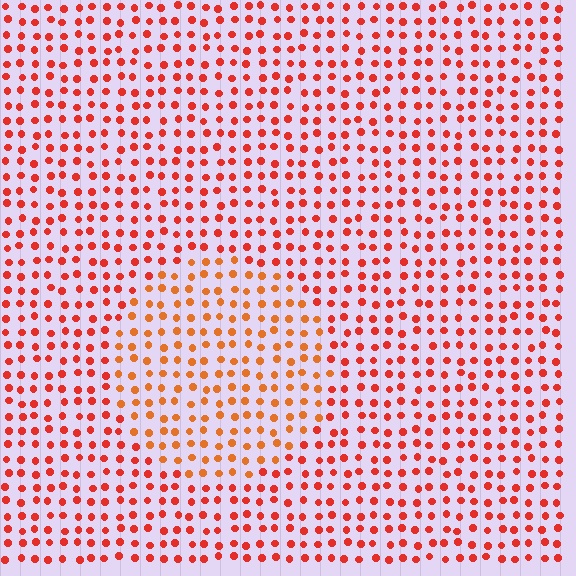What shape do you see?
I see a circle.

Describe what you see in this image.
The image is filled with small red elements in a uniform arrangement. A circle-shaped region is visible where the elements are tinted to a slightly different hue, forming a subtle color boundary.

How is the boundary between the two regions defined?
The boundary is defined purely by a slight shift in hue (about 22 degrees). Spacing, size, and orientation are identical on both sides.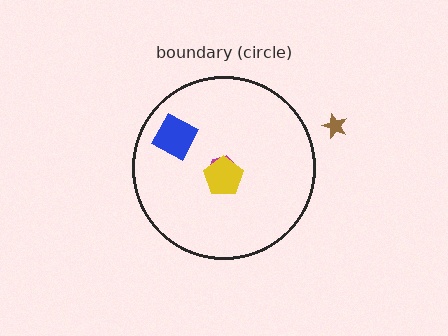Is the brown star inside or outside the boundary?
Outside.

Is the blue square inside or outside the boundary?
Inside.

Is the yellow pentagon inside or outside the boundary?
Inside.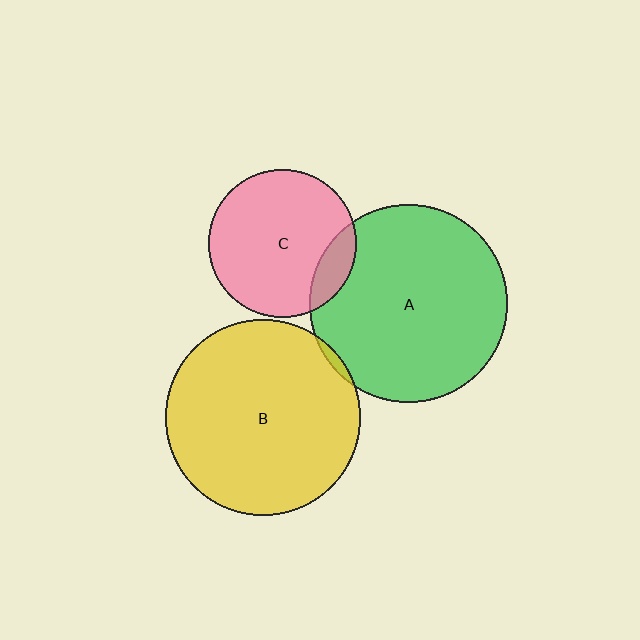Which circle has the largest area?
Circle A (green).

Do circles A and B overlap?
Yes.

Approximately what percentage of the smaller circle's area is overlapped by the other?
Approximately 5%.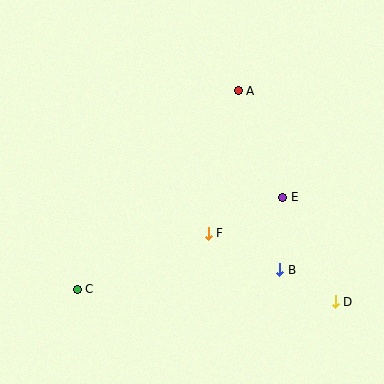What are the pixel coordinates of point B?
Point B is at (280, 270).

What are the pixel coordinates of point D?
Point D is at (335, 302).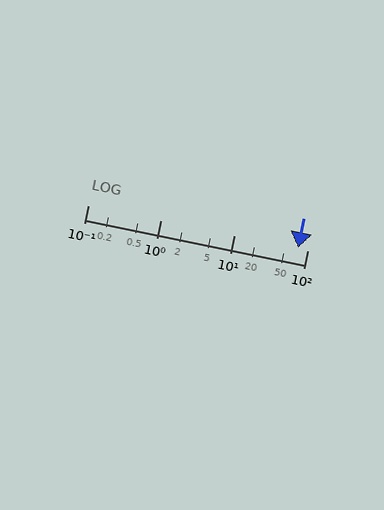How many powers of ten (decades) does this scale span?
The scale spans 3 decades, from 0.1 to 100.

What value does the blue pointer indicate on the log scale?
The pointer indicates approximately 74.